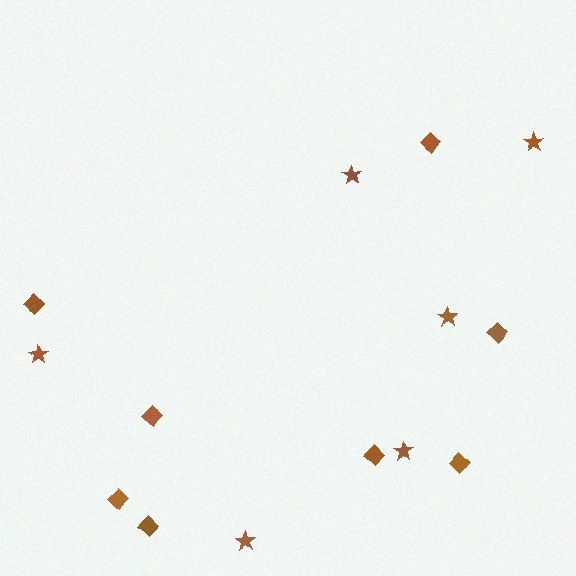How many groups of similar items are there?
There are 2 groups: one group of diamonds (8) and one group of stars (6).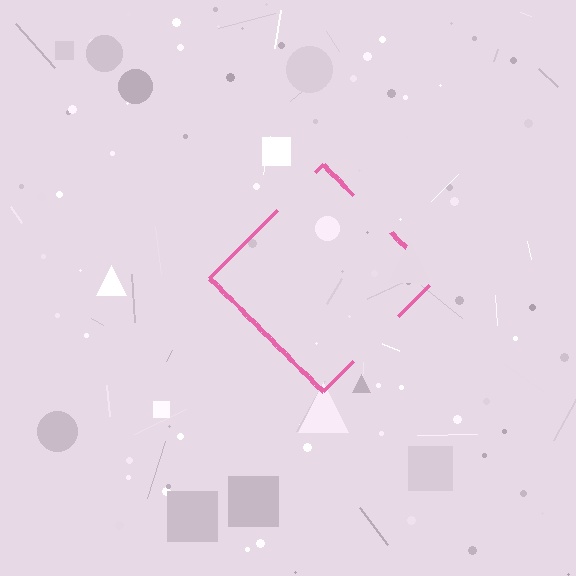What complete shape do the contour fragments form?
The contour fragments form a diamond.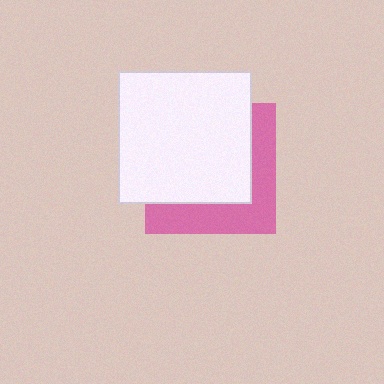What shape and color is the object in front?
The object in front is a white square.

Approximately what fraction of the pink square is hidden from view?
Roughly 63% of the pink square is hidden behind the white square.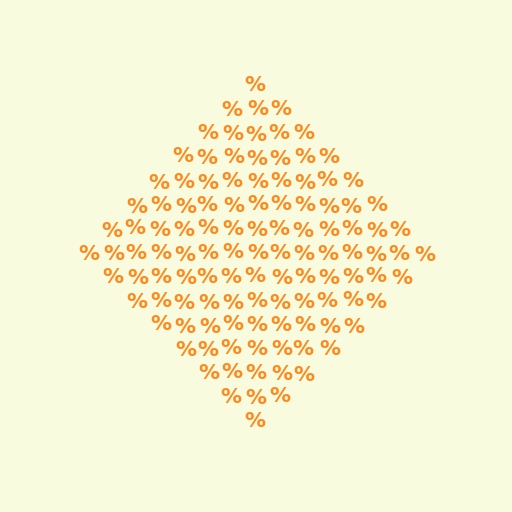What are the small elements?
The small elements are percent signs.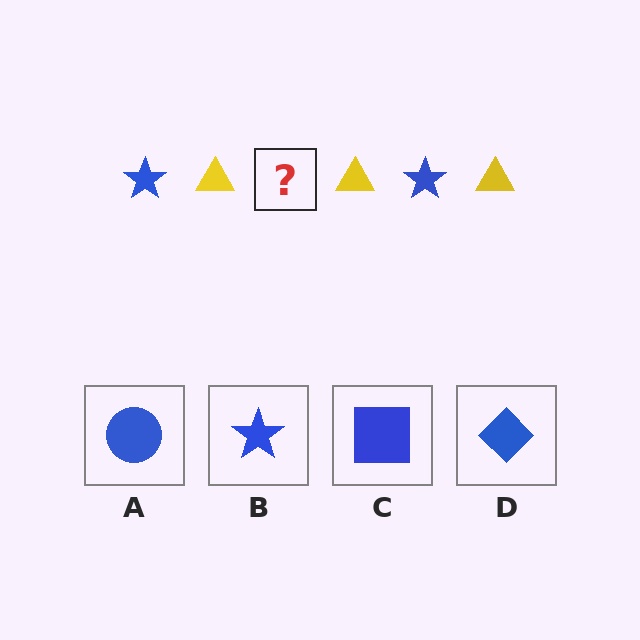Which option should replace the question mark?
Option B.